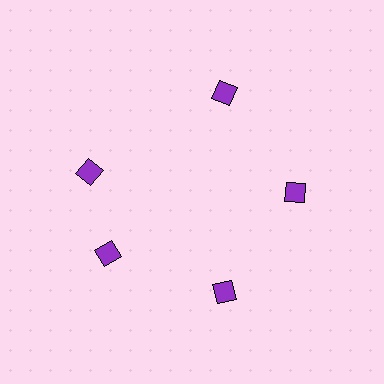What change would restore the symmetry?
The symmetry would be restored by rotating it back into even spacing with its neighbors so that all 5 diamonds sit at equal angles and equal distance from the center.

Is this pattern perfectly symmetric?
No. The 5 purple diamonds are arranged in a ring, but one element near the 10 o'clock position is rotated out of alignment along the ring, breaking the 5-fold rotational symmetry.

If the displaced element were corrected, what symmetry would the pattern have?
It would have 5-fold rotational symmetry — the pattern would map onto itself every 72 degrees.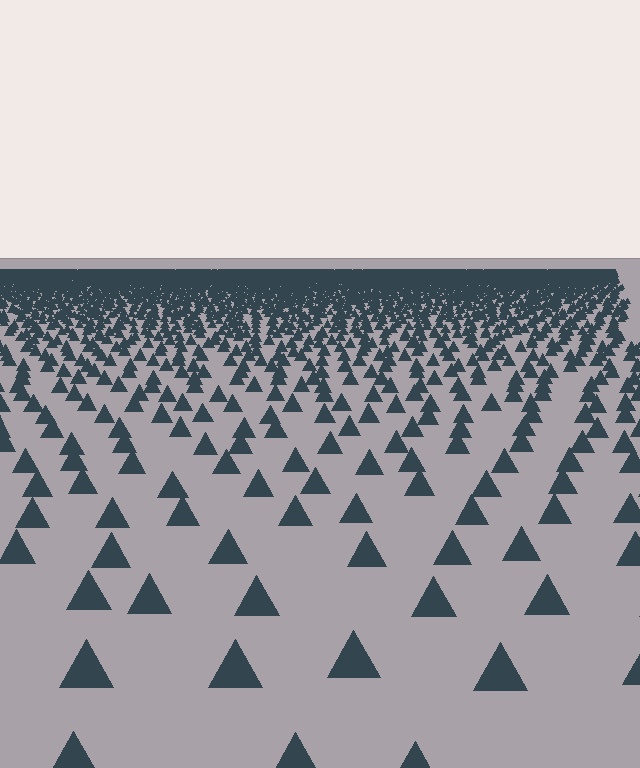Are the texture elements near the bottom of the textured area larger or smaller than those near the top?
Larger. Near the bottom, elements are closer to the viewer and appear at a bigger on-screen size.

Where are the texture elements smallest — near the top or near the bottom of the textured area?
Near the top.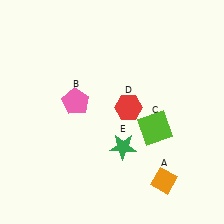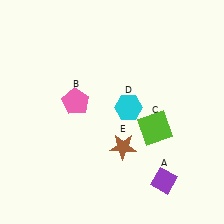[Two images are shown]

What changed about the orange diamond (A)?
In Image 1, A is orange. In Image 2, it changed to purple.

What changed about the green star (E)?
In Image 1, E is green. In Image 2, it changed to brown.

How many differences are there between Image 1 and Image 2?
There are 3 differences between the two images.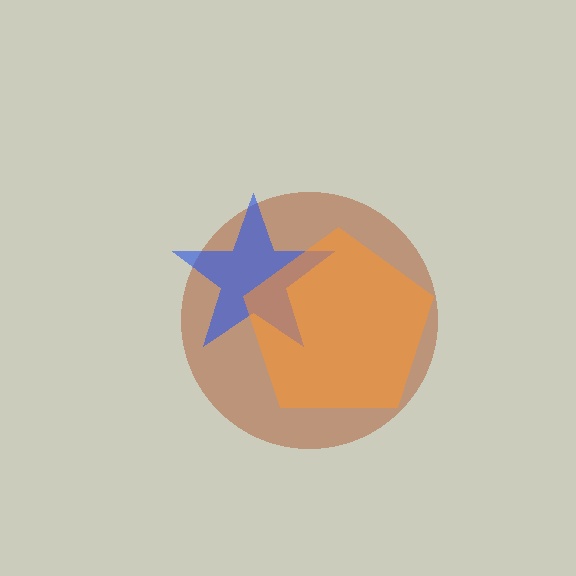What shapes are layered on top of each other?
The layered shapes are: a brown circle, a blue star, an orange pentagon.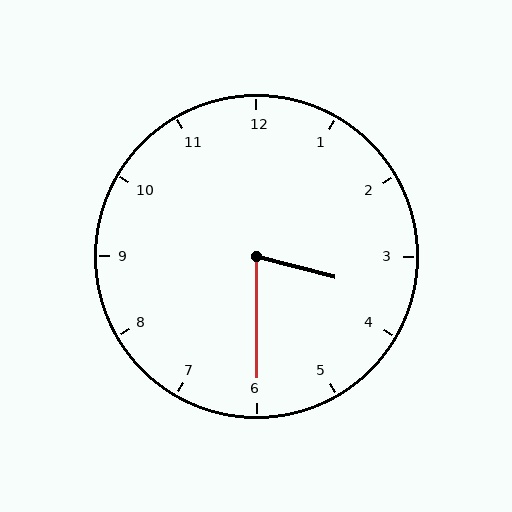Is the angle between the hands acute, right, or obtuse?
It is acute.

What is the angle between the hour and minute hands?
Approximately 75 degrees.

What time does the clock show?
3:30.